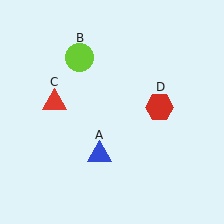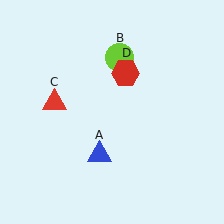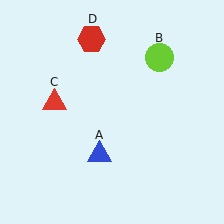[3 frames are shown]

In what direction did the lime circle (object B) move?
The lime circle (object B) moved right.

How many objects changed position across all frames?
2 objects changed position: lime circle (object B), red hexagon (object D).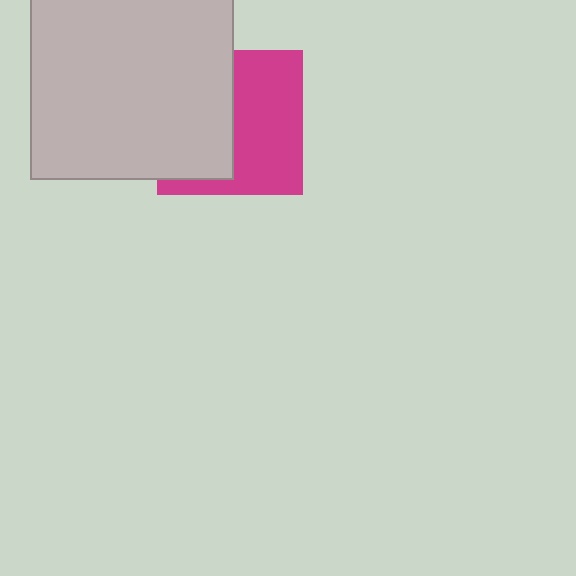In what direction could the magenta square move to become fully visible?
The magenta square could move right. That would shift it out from behind the light gray square entirely.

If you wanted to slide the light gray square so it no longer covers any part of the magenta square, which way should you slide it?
Slide it left — that is the most direct way to separate the two shapes.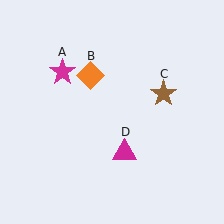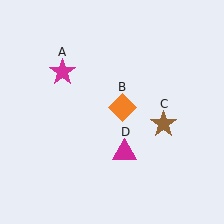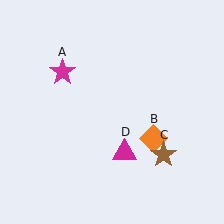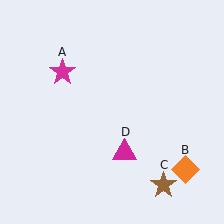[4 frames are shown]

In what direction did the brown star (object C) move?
The brown star (object C) moved down.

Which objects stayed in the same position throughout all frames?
Magenta star (object A) and magenta triangle (object D) remained stationary.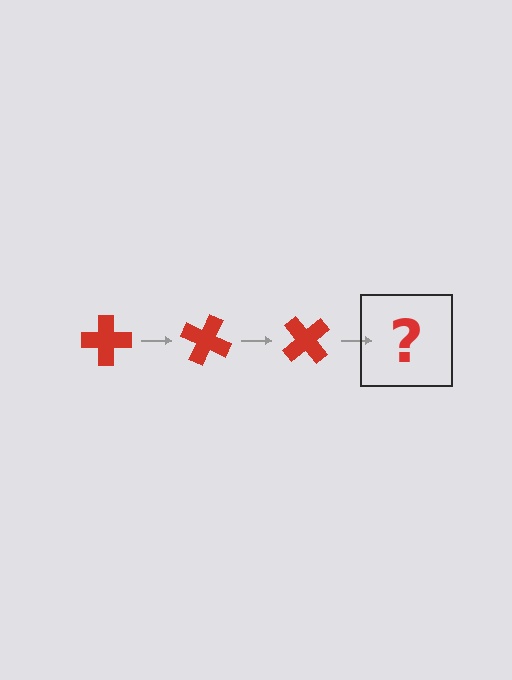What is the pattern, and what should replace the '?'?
The pattern is that the cross rotates 25 degrees each step. The '?' should be a red cross rotated 75 degrees.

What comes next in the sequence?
The next element should be a red cross rotated 75 degrees.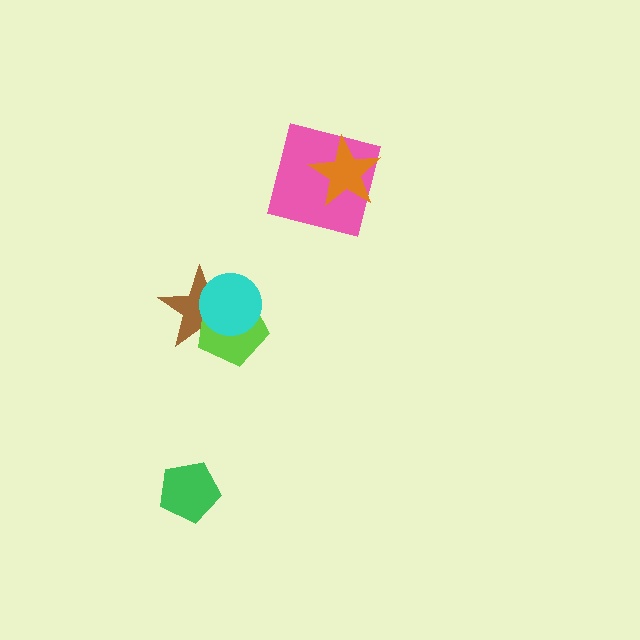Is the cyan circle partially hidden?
No, no other shape covers it.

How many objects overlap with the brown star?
2 objects overlap with the brown star.